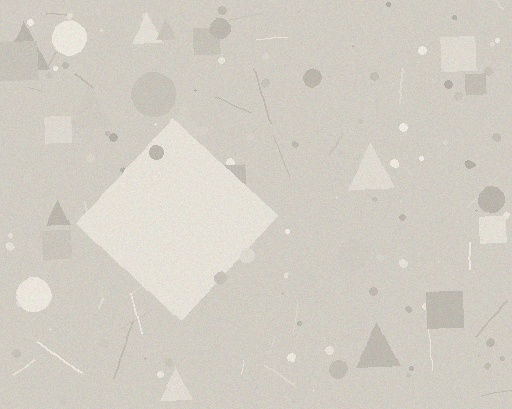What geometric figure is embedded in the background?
A diamond is embedded in the background.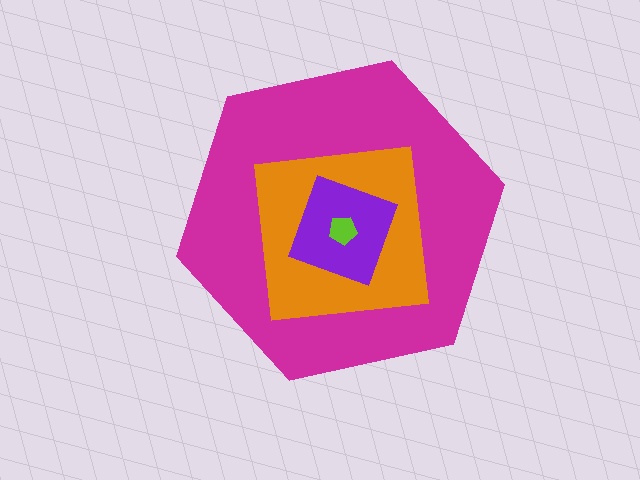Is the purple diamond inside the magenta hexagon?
Yes.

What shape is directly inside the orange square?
The purple diamond.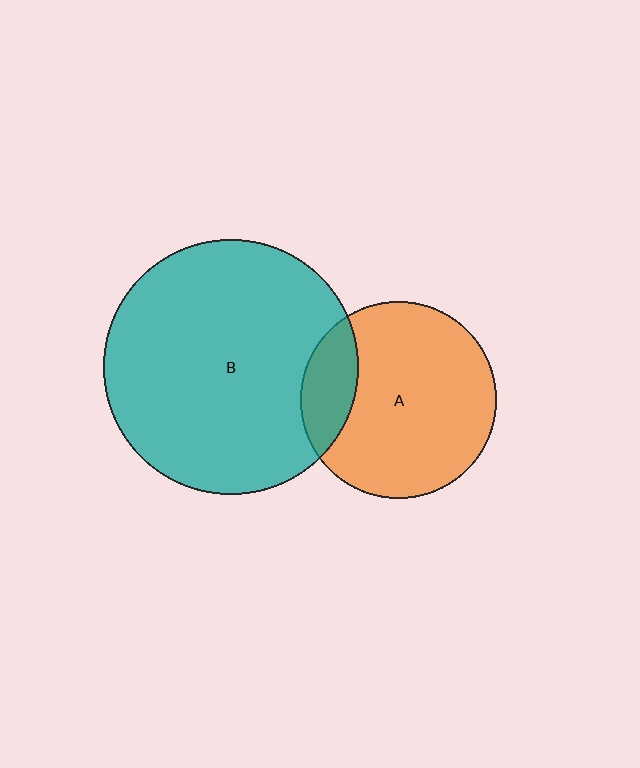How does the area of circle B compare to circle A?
Approximately 1.7 times.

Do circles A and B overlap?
Yes.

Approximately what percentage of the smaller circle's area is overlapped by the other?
Approximately 20%.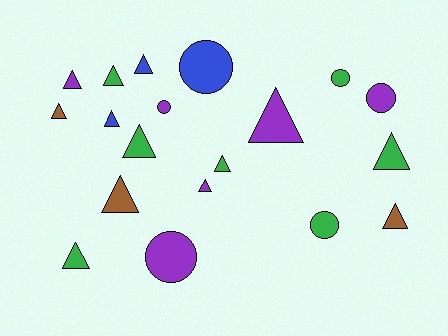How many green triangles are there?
There are 5 green triangles.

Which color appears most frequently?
Green, with 7 objects.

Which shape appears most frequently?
Triangle, with 13 objects.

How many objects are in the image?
There are 19 objects.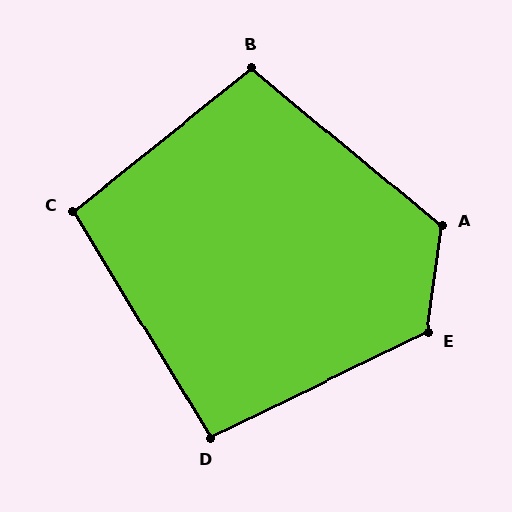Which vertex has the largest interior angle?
E, at approximately 123 degrees.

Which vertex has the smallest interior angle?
D, at approximately 95 degrees.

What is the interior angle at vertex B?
Approximately 101 degrees (obtuse).